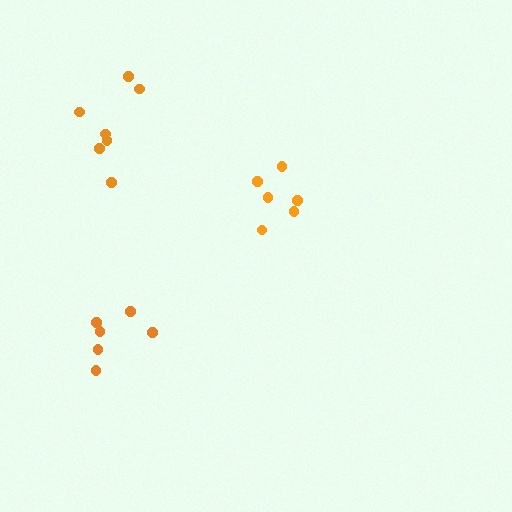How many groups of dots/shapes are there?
There are 3 groups.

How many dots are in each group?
Group 1: 6 dots, Group 2: 6 dots, Group 3: 7 dots (19 total).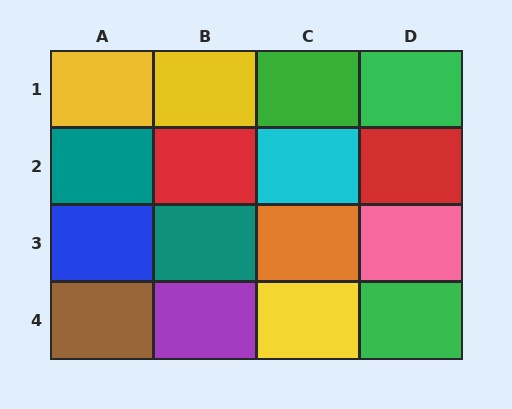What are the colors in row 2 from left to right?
Teal, red, cyan, red.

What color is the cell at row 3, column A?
Blue.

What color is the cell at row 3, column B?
Teal.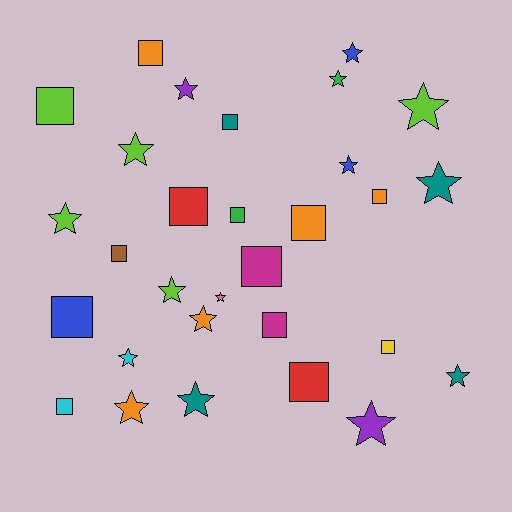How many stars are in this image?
There are 16 stars.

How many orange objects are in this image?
There are 5 orange objects.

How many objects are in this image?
There are 30 objects.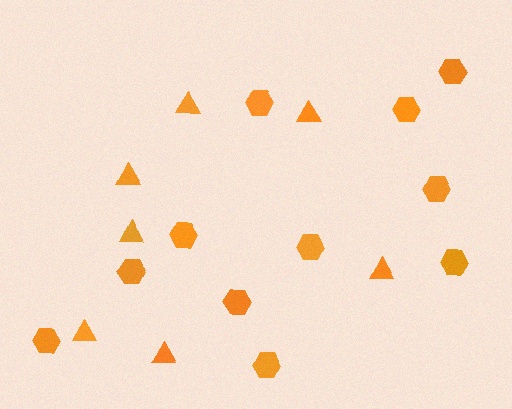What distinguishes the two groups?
There are 2 groups: one group of triangles (7) and one group of hexagons (11).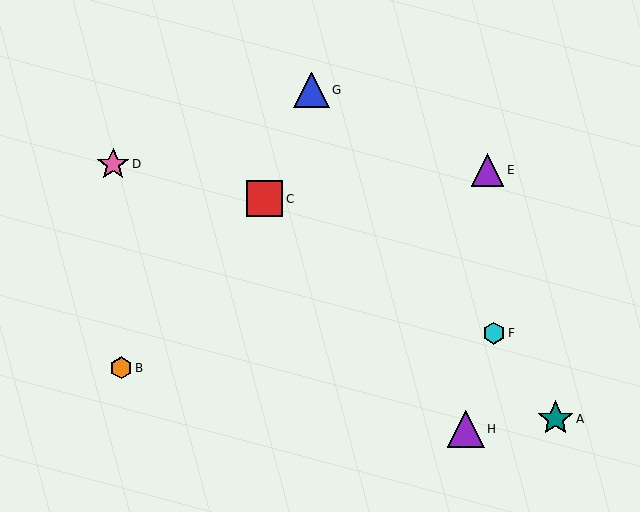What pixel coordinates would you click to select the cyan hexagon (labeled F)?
Click at (494, 333) to select the cyan hexagon F.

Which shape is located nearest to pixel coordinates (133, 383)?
The orange hexagon (labeled B) at (121, 368) is nearest to that location.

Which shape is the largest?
The purple triangle (labeled H) is the largest.